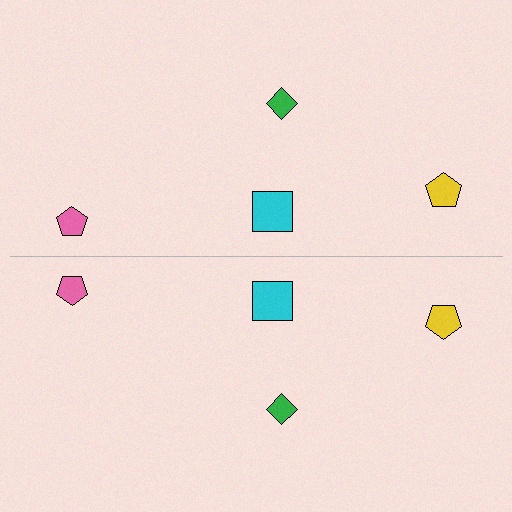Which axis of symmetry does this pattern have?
The pattern has a horizontal axis of symmetry running through the center of the image.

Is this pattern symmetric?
Yes, this pattern has bilateral (reflection) symmetry.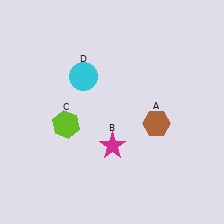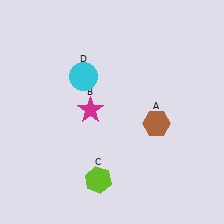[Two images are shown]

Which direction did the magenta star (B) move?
The magenta star (B) moved up.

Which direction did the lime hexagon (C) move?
The lime hexagon (C) moved down.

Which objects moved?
The objects that moved are: the magenta star (B), the lime hexagon (C).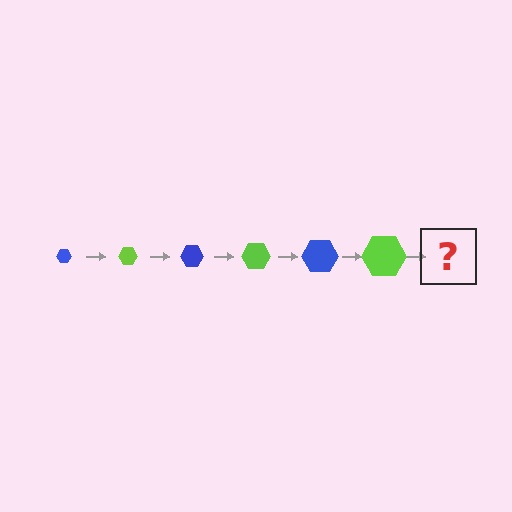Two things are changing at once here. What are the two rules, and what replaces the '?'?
The two rules are that the hexagon grows larger each step and the color cycles through blue and lime. The '?' should be a blue hexagon, larger than the previous one.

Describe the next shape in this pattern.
It should be a blue hexagon, larger than the previous one.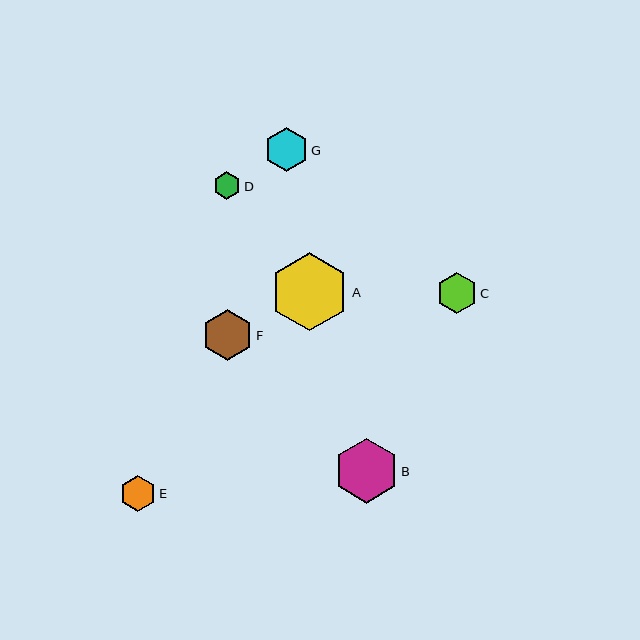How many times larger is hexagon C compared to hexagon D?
Hexagon C is approximately 1.5 times the size of hexagon D.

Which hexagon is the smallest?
Hexagon D is the smallest with a size of approximately 27 pixels.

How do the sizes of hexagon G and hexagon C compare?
Hexagon G and hexagon C are approximately the same size.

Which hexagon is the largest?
Hexagon A is the largest with a size of approximately 78 pixels.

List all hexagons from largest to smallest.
From largest to smallest: A, B, F, G, C, E, D.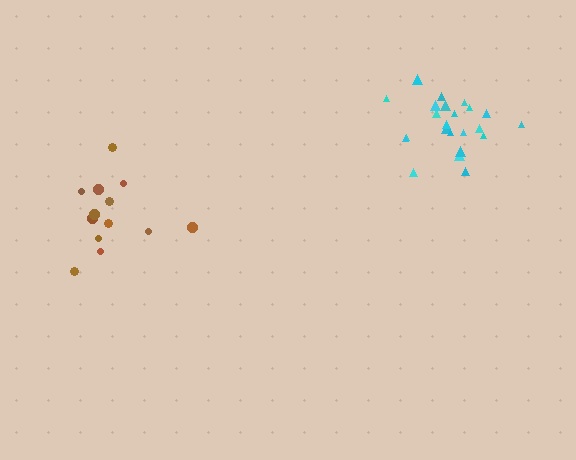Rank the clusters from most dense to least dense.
cyan, brown.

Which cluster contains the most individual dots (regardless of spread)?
Cyan (23).